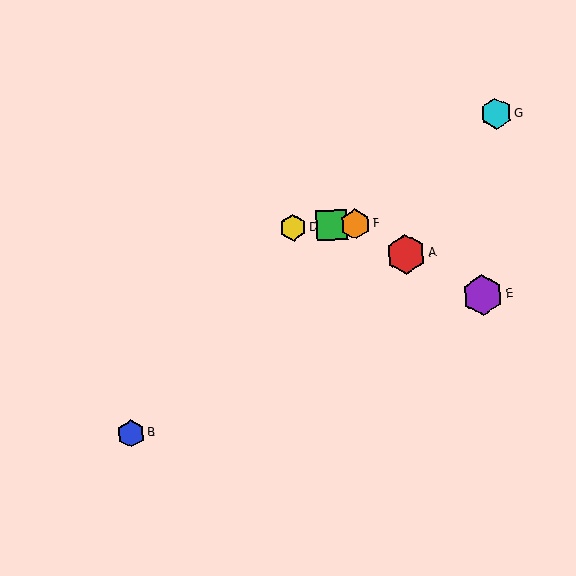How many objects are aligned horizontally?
3 objects (C, D, F) are aligned horizontally.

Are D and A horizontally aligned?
No, D is at y≈227 and A is at y≈254.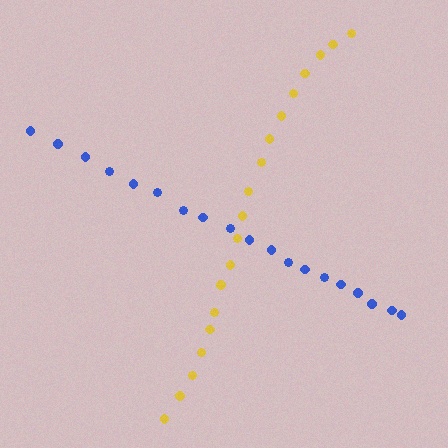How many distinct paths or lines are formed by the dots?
There are 2 distinct paths.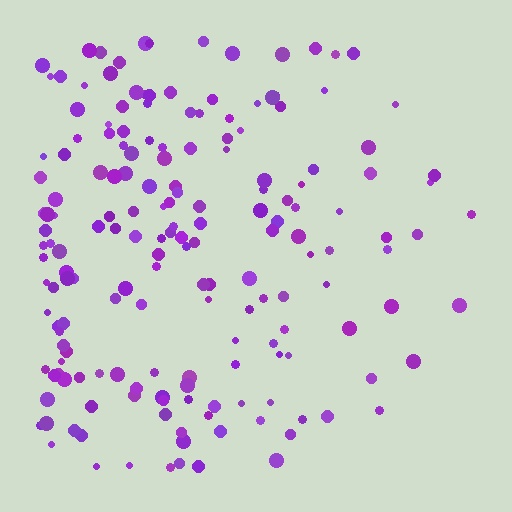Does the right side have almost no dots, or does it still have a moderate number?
Still a moderate number, just noticeably fewer than the left.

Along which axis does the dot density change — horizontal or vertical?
Horizontal.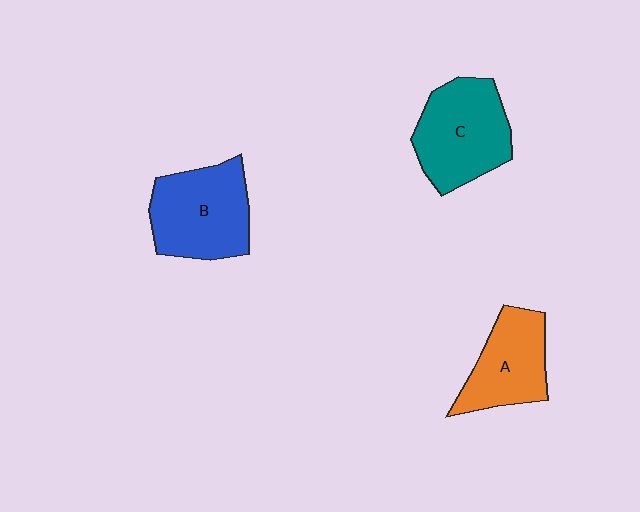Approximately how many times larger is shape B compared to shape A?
Approximately 1.3 times.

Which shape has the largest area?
Shape C (teal).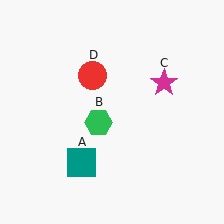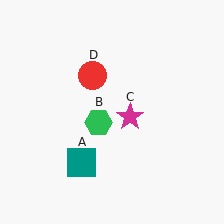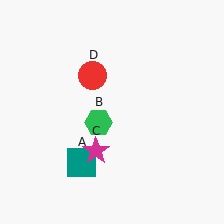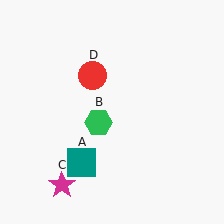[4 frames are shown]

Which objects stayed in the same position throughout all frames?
Teal square (object A) and green hexagon (object B) and red circle (object D) remained stationary.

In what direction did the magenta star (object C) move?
The magenta star (object C) moved down and to the left.